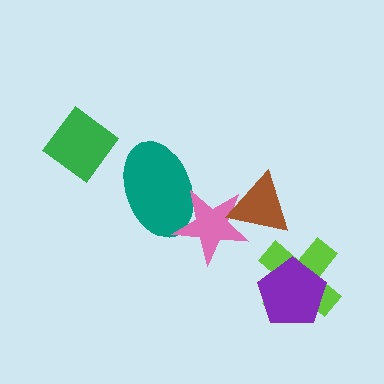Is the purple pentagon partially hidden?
No, no other shape covers it.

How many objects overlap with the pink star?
2 objects overlap with the pink star.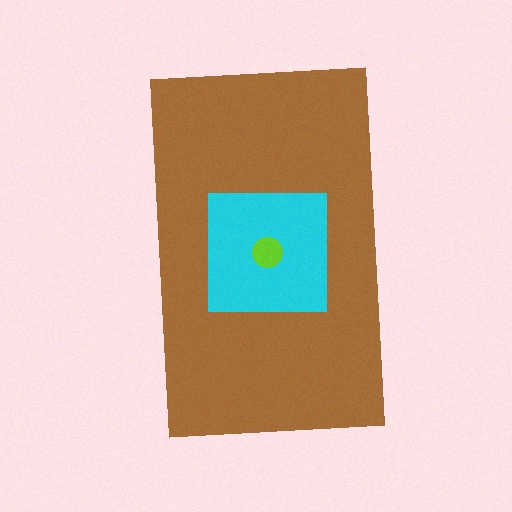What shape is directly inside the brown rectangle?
The cyan square.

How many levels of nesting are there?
3.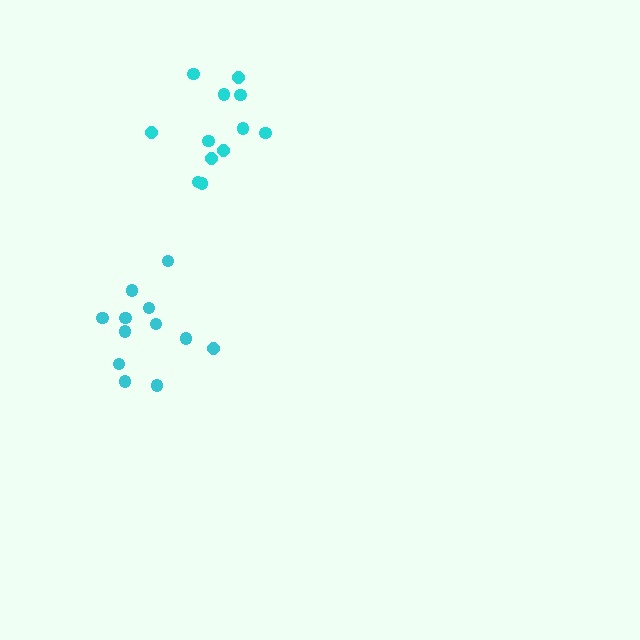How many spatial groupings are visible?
There are 2 spatial groupings.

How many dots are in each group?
Group 1: 12 dots, Group 2: 12 dots (24 total).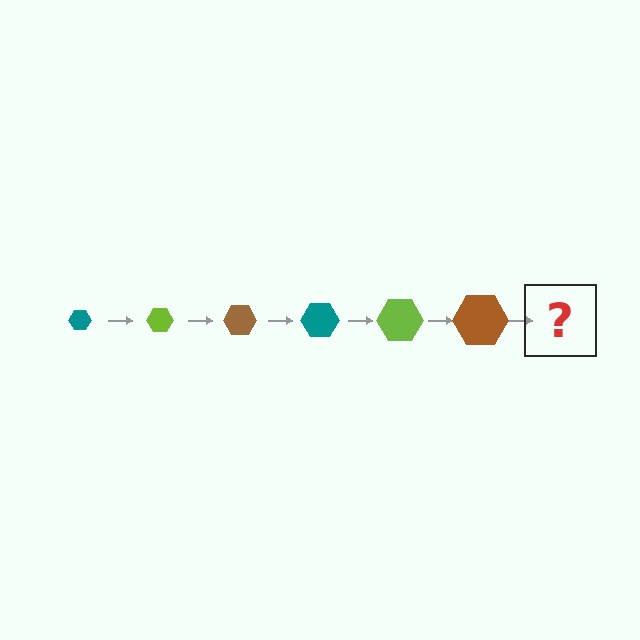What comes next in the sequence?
The next element should be a teal hexagon, larger than the previous one.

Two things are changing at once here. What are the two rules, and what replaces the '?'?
The two rules are that the hexagon grows larger each step and the color cycles through teal, lime, and brown. The '?' should be a teal hexagon, larger than the previous one.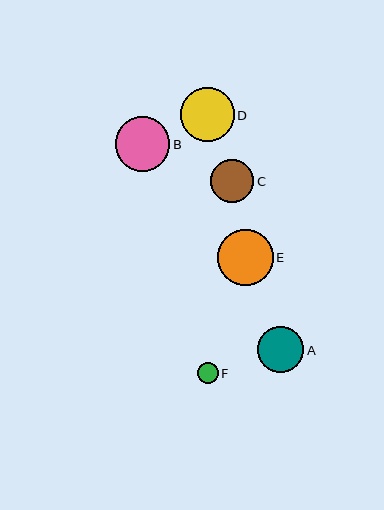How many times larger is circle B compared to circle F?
Circle B is approximately 2.6 times the size of circle F.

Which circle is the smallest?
Circle F is the smallest with a size of approximately 21 pixels.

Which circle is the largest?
Circle E is the largest with a size of approximately 56 pixels.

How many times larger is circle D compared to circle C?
Circle D is approximately 1.2 times the size of circle C.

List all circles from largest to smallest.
From largest to smallest: E, B, D, A, C, F.